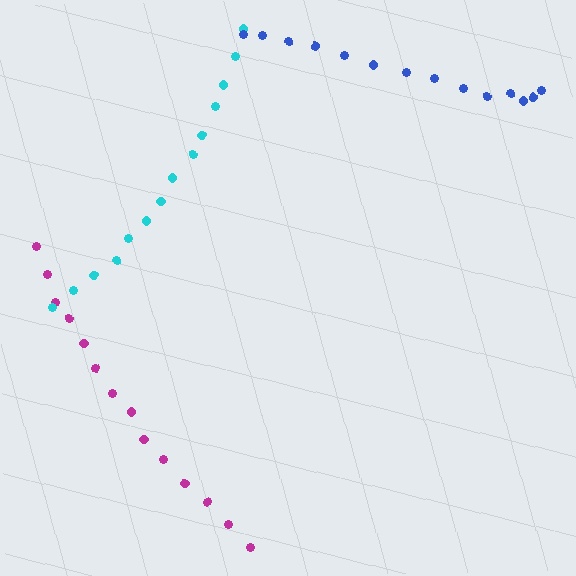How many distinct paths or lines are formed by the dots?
There are 3 distinct paths.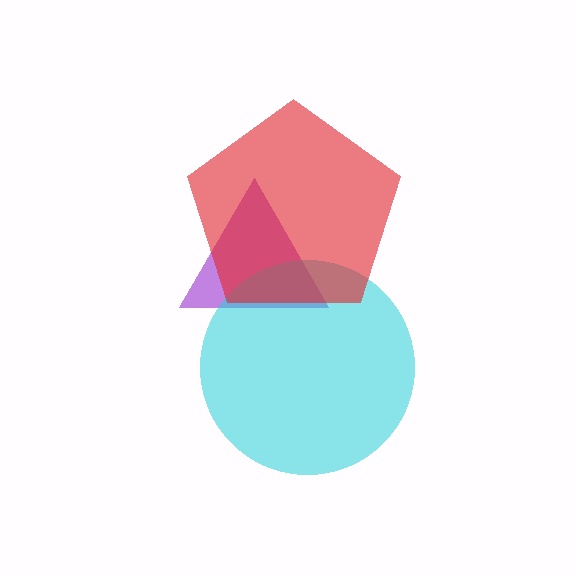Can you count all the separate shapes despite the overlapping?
Yes, there are 3 separate shapes.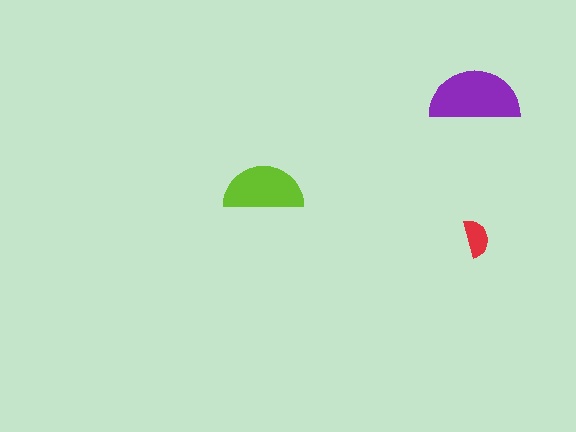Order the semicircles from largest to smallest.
the purple one, the lime one, the red one.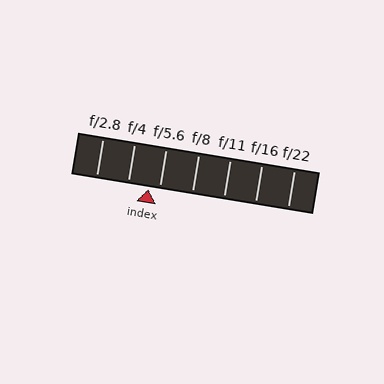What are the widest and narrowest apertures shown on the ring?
The widest aperture shown is f/2.8 and the narrowest is f/22.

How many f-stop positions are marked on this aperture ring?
There are 7 f-stop positions marked.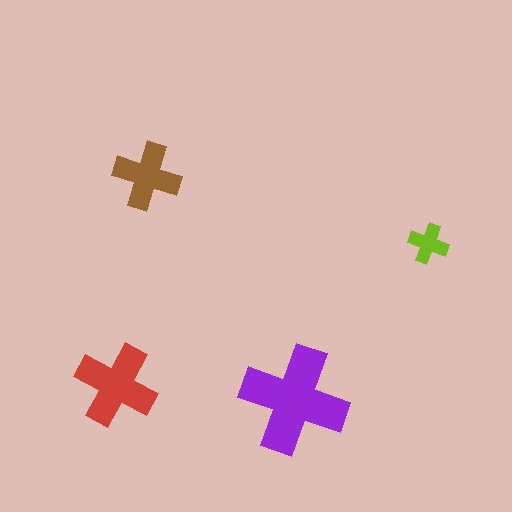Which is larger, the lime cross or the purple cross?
The purple one.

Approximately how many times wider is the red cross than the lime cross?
About 2 times wider.